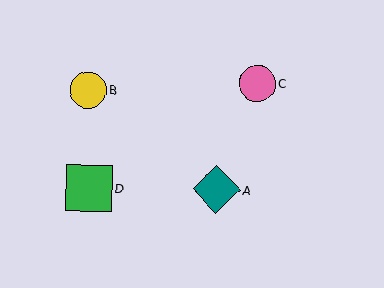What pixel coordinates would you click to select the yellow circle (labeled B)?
Click at (88, 90) to select the yellow circle B.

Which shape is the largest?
The teal diamond (labeled A) is the largest.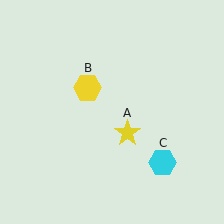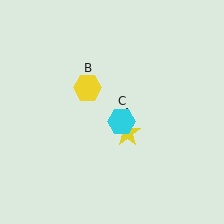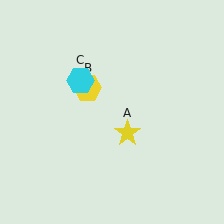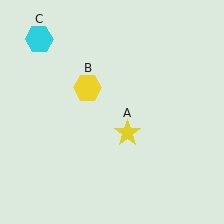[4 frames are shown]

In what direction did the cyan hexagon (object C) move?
The cyan hexagon (object C) moved up and to the left.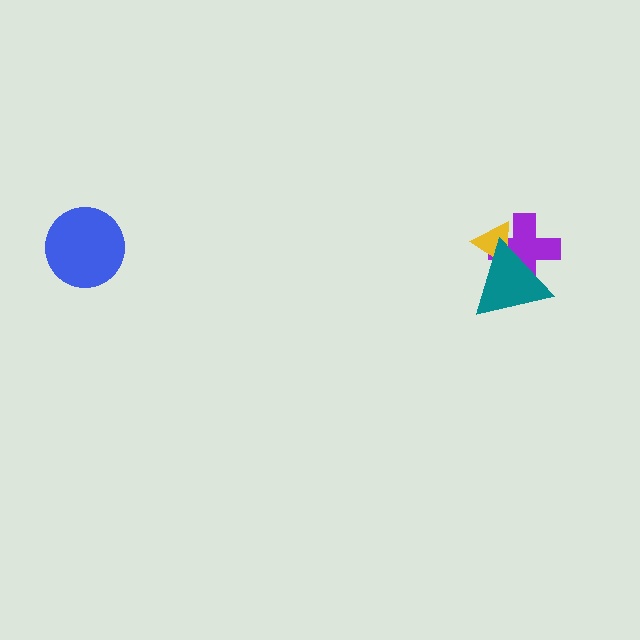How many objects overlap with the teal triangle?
2 objects overlap with the teal triangle.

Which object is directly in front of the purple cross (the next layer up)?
The yellow triangle is directly in front of the purple cross.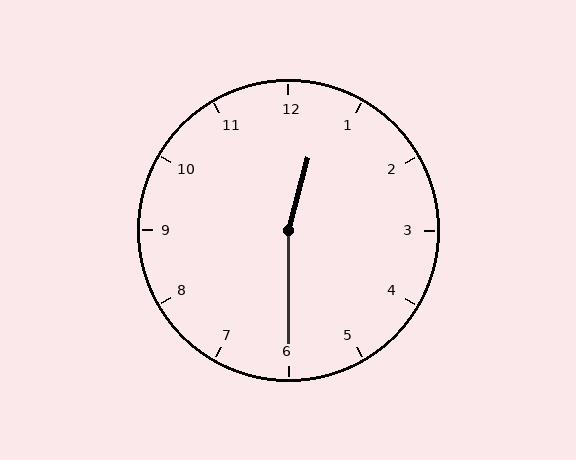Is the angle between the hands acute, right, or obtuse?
It is obtuse.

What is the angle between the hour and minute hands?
Approximately 165 degrees.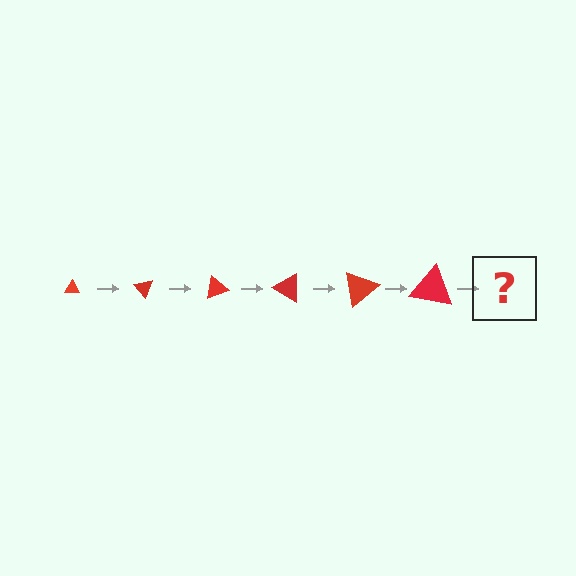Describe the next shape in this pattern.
It should be a triangle, larger than the previous one and rotated 300 degrees from the start.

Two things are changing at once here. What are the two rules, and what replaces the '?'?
The two rules are that the triangle grows larger each step and it rotates 50 degrees each step. The '?' should be a triangle, larger than the previous one and rotated 300 degrees from the start.